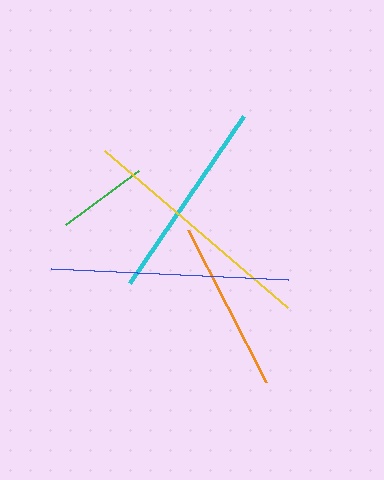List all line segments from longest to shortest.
From longest to shortest: yellow, blue, cyan, orange, green.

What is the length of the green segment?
The green segment is approximately 91 pixels long.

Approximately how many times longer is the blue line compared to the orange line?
The blue line is approximately 1.4 times the length of the orange line.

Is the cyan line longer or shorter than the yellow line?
The yellow line is longer than the cyan line.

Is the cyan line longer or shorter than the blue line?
The blue line is longer than the cyan line.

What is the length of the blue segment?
The blue segment is approximately 237 pixels long.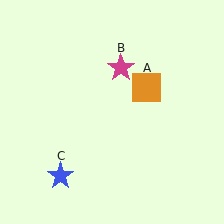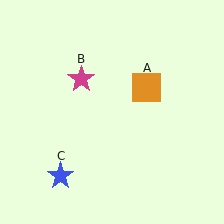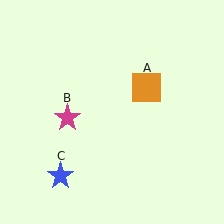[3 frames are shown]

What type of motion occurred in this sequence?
The magenta star (object B) rotated counterclockwise around the center of the scene.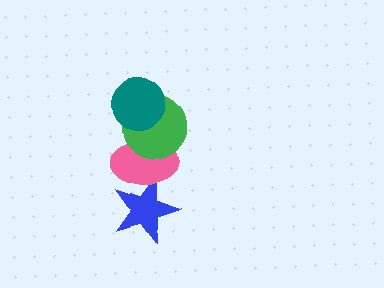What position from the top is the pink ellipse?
The pink ellipse is 3rd from the top.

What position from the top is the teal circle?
The teal circle is 1st from the top.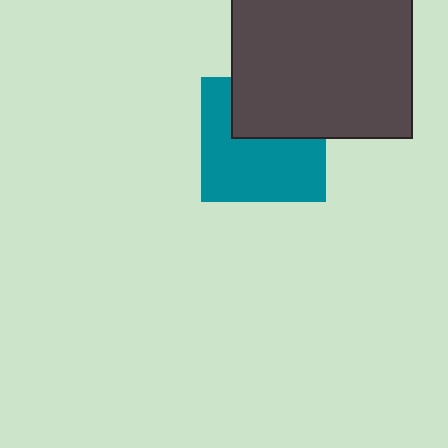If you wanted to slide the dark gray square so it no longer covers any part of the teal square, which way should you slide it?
Slide it up — that is the most direct way to separate the two shapes.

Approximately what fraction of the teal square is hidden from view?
Roughly 38% of the teal square is hidden behind the dark gray square.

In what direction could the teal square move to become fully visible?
The teal square could move down. That would shift it out from behind the dark gray square entirely.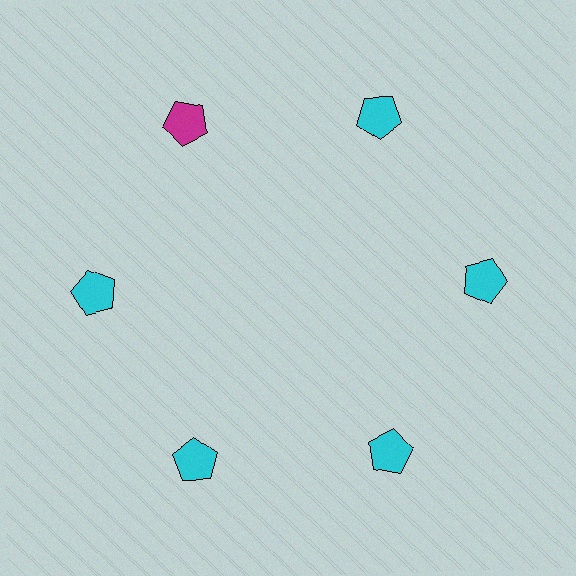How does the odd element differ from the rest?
It has a different color: magenta instead of cyan.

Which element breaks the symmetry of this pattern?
The magenta pentagon at roughly the 11 o'clock position breaks the symmetry. All other shapes are cyan pentagons.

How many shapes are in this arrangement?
There are 6 shapes arranged in a ring pattern.